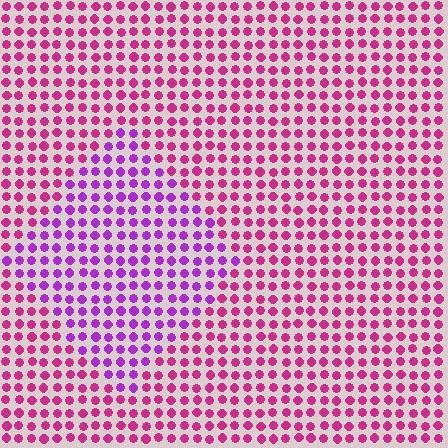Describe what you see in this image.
The image is filled with small magenta elements in a uniform arrangement. A diamond-shaped region is visible where the elements are tinted to a slightly different hue, forming a subtle color boundary.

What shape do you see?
I see a diamond.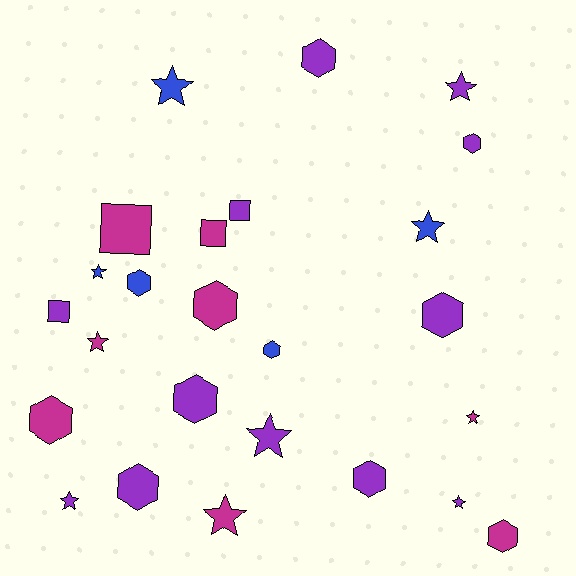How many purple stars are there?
There are 4 purple stars.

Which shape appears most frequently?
Hexagon, with 11 objects.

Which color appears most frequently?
Purple, with 12 objects.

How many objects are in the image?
There are 25 objects.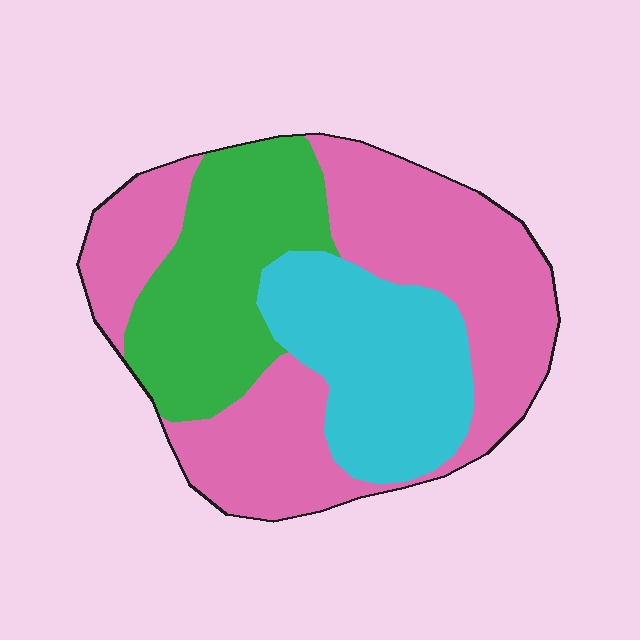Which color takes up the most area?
Pink, at roughly 50%.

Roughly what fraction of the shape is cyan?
Cyan takes up about one quarter (1/4) of the shape.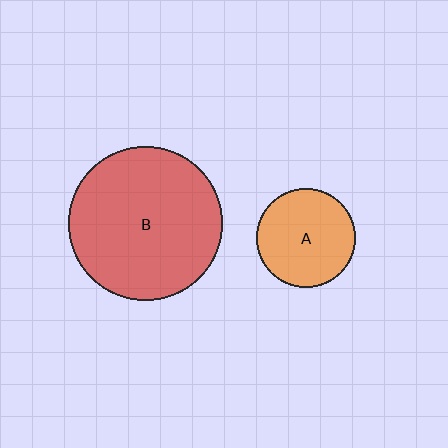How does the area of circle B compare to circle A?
Approximately 2.5 times.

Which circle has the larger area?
Circle B (red).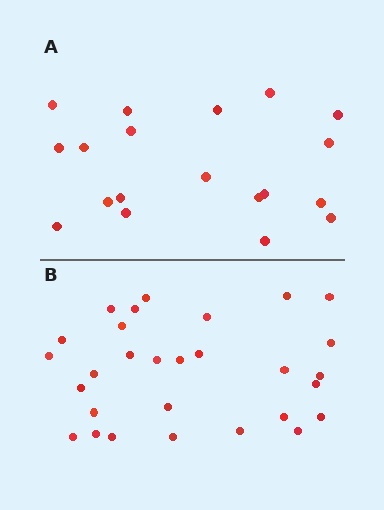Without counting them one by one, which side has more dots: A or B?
Region B (the bottom region) has more dots.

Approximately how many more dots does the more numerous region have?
Region B has roughly 10 or so more dots than region A.